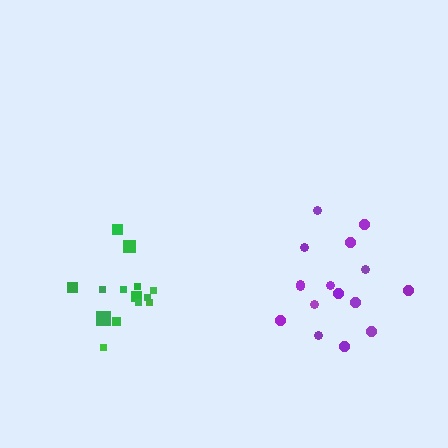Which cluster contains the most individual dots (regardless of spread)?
Purple (16).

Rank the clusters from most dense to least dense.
green, purple.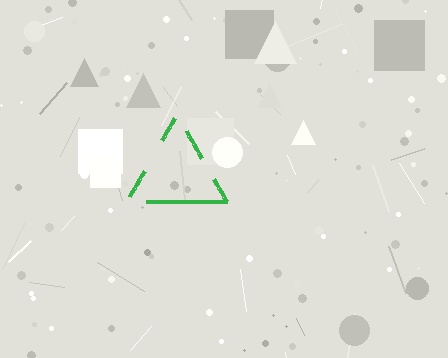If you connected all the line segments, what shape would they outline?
They would outline a triangle.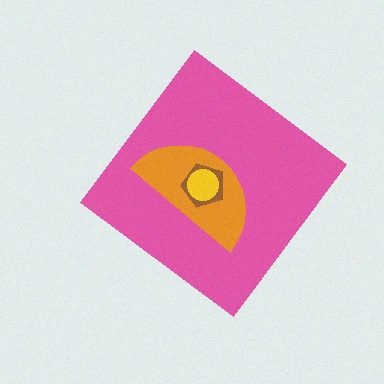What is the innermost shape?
The yellow circle.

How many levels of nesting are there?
4.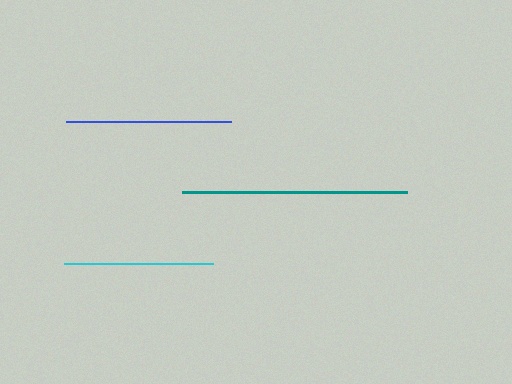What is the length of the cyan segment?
The cyan segment is approximately 149 pixels long.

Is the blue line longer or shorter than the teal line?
The teal line is longer than the blue line.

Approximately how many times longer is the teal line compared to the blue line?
The teal line is approximately 1.4 times the length of the blue line.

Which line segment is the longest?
The teal line is the longest at approximately 225 pixels.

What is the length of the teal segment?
The teal segment is approximately 225 pixels long.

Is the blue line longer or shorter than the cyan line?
The blue line is longer than the cyan line.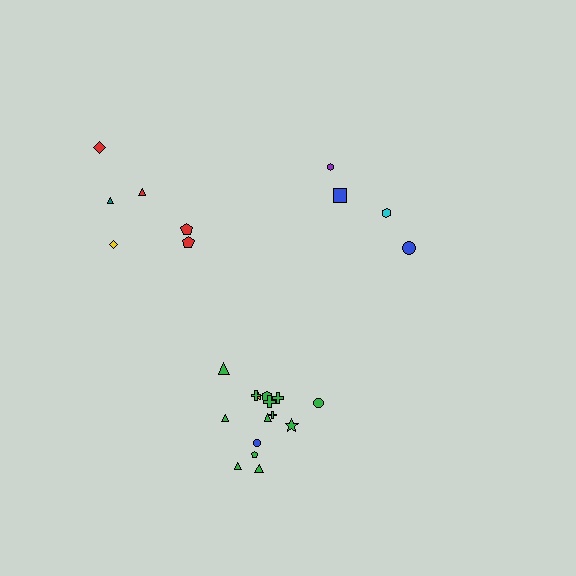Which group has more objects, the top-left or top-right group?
The top-left group.